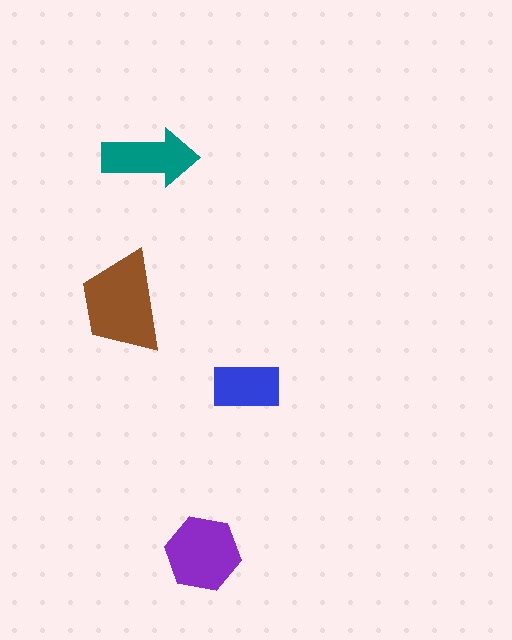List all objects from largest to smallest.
The brown trapezoid, the purple hexagon, the teal arrow, the blue rectangle.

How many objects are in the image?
There are 4 objects in the image.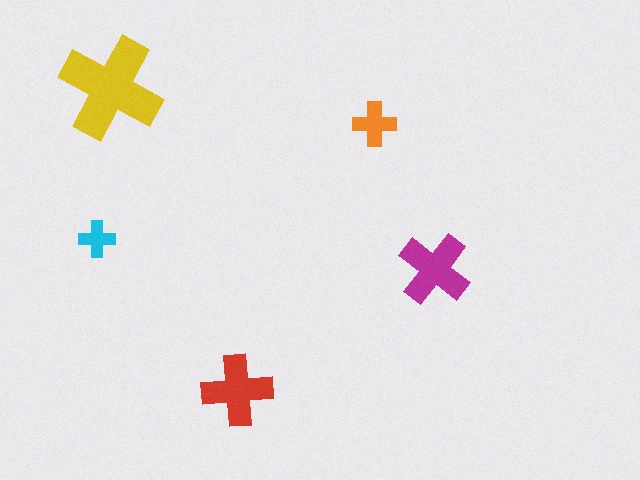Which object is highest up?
The yellow cross is topmost.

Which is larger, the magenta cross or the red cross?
The magenta one.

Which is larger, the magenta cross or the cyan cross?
The magenta one.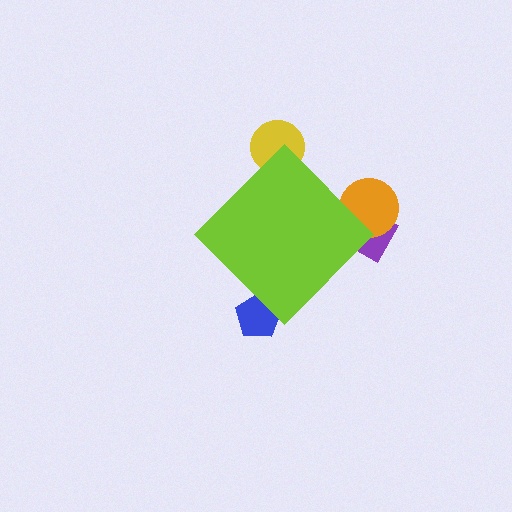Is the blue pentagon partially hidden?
Yes, the blue pentagon is partially hidden behind the lime diamond.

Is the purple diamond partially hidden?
Yes, the purple diamond is partially hidden behind the lime diamond.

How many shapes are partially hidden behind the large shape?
4 shapes are partially hidden.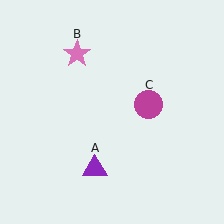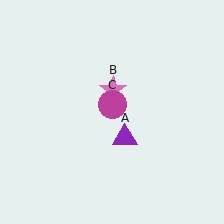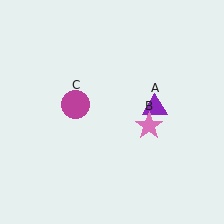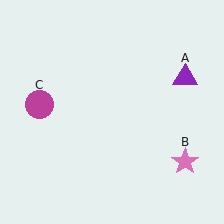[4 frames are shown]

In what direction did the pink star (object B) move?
The pink star (object B) moved down and to the right.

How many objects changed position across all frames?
3 objects changed position: purple triangle (object A), pink star (object B), magenta circle (object C).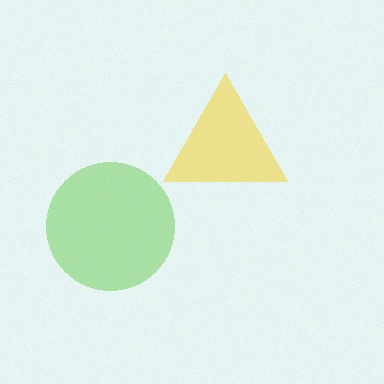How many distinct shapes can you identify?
There are 2 distinct shapes: a lime circle, a yellow triangle.